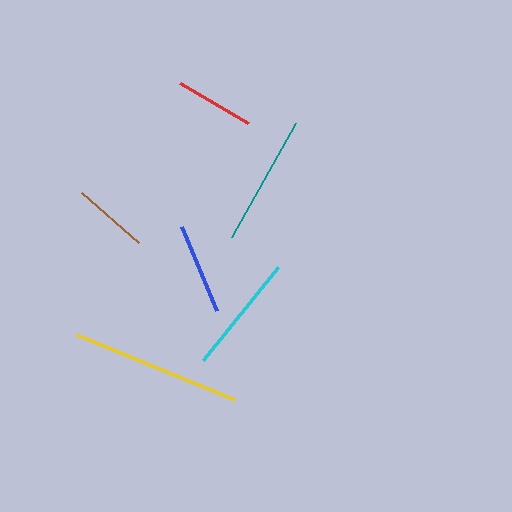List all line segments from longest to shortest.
From longest to shortest: yellow, teal, cyan, blue, red, brown.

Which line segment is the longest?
The yellow line is the longest at approximately 171 pixels.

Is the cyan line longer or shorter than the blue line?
The cyan line is longer than the blue line.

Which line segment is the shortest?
The brown line is the shortest at approximately 76 pixels.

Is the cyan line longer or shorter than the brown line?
The cyan line is longer than the brown line.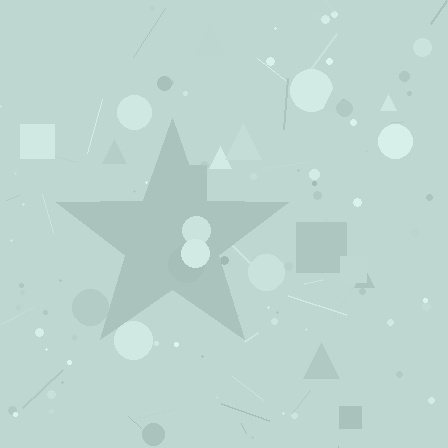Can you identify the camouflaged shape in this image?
The camouflaged shape is a star.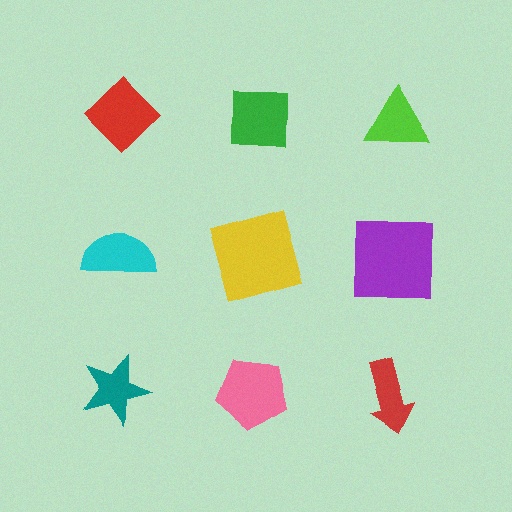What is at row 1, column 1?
A red diamond.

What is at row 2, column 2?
A yellow square.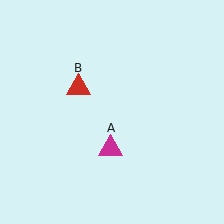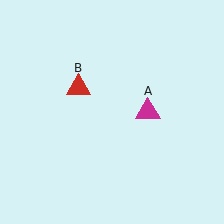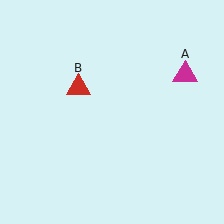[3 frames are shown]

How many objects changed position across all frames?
1 object changed position: magenta triangle (object A).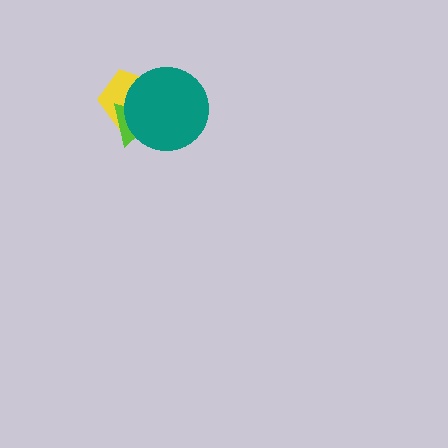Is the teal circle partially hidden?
No, no other shape covers it.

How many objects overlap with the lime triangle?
2 objects overlap with the lime triangle.